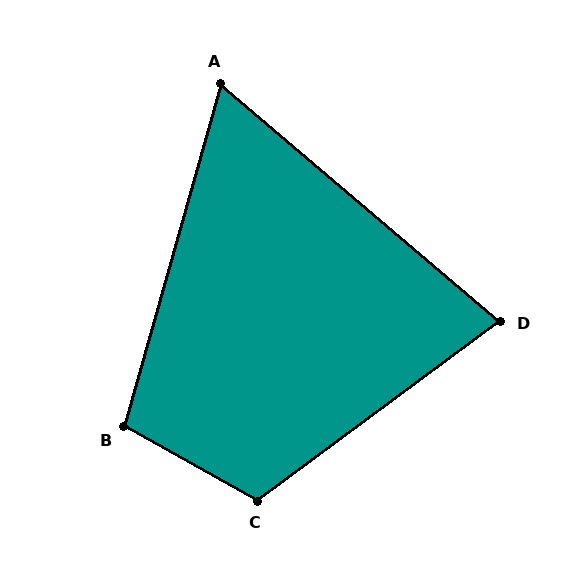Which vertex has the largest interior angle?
C, at approximately 114 degrees.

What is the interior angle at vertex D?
Approximately 77 degrees (acute).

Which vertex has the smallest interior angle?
A, at approximately 66 degrees.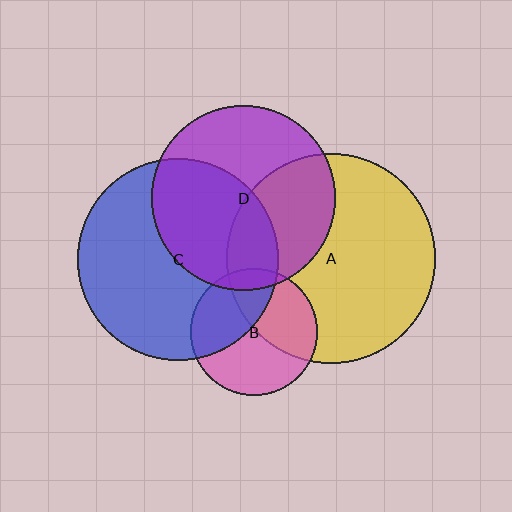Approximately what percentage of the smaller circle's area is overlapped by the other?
Approximately 10%.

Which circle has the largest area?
Circle A (yellow).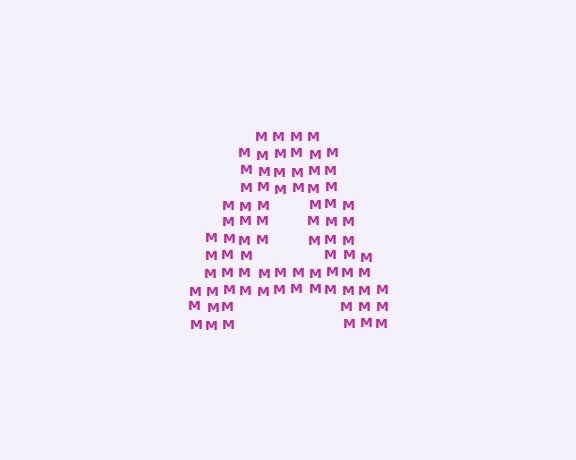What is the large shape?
The large shape is the letter A.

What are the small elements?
The small elements are letter M's.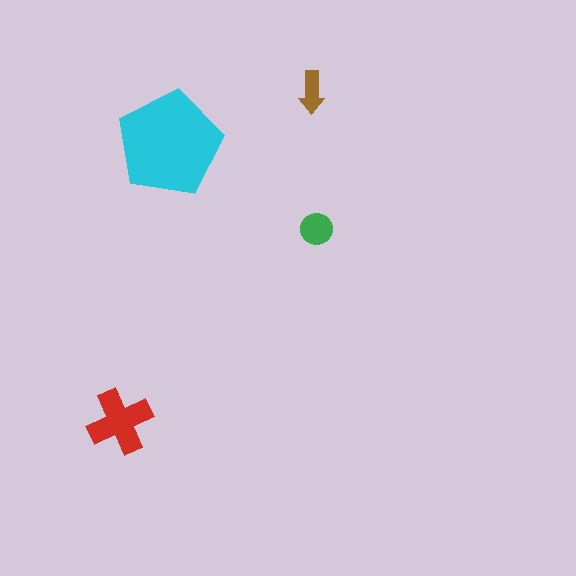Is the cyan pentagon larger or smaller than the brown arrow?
Larger.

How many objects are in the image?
There are 4 objects in the image.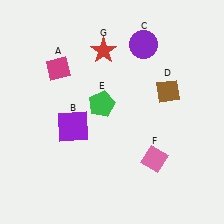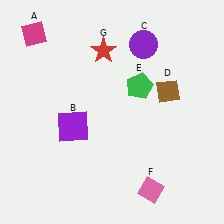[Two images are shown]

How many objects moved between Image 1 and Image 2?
3 objects moved between the two images.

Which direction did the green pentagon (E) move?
The green pentagon (E) moved right.